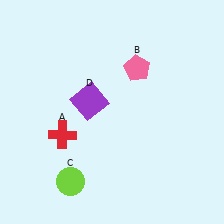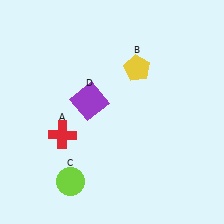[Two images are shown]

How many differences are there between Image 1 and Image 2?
There is 1 difference between the two images.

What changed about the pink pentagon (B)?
In Image 1, B is pink. In Image 2, it changed to yellow.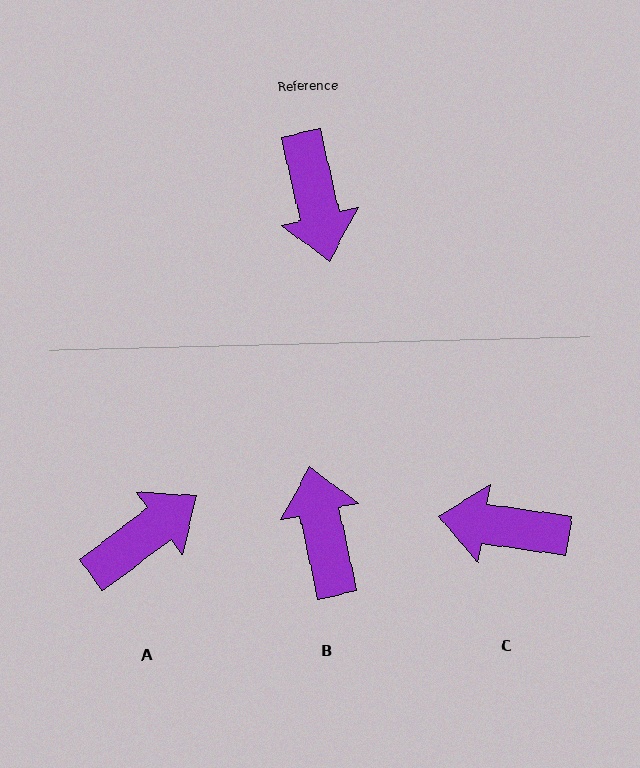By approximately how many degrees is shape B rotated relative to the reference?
Approximately 179 degrees counter-clockwise.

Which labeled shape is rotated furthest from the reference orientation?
B, about 179 degrees away.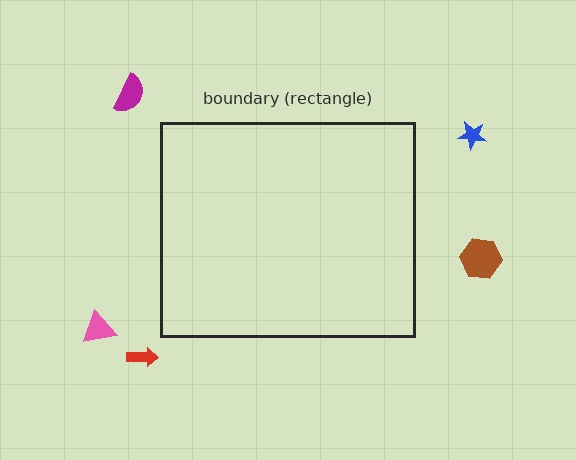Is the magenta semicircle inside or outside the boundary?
Outside.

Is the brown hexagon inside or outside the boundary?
Outside.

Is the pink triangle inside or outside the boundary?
Outside.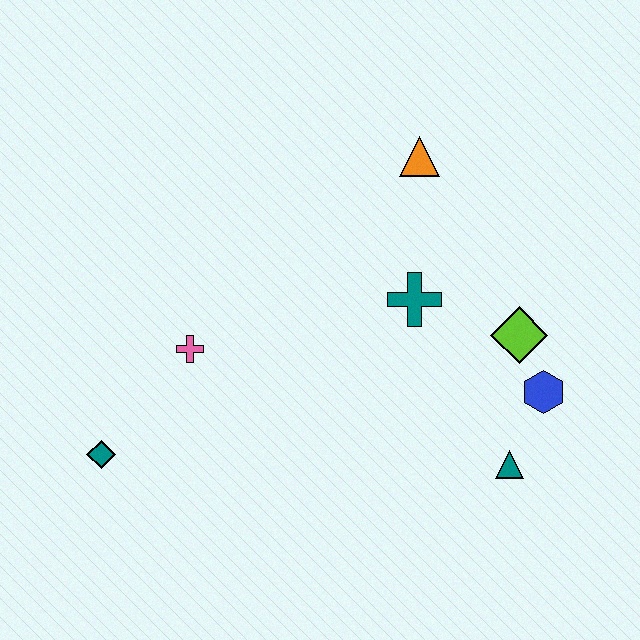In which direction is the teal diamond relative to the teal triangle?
The teal diamond is to the left of the teal triangle.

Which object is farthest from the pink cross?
The blue hexagon is farthest from the pink cross.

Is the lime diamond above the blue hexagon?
Yes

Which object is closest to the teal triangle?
The blue hexagon is closest to the teal triangle.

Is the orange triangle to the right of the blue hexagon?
No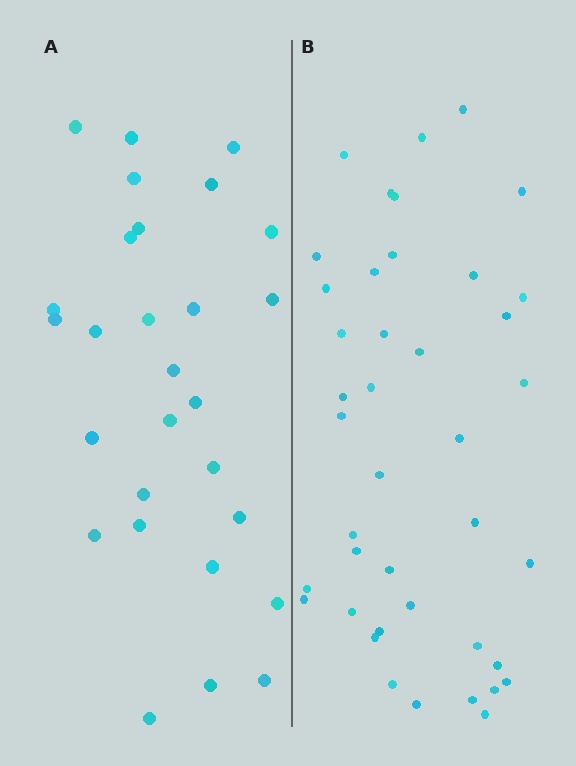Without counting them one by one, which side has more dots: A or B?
Region B (the right region) has more dots.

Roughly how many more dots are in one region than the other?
Region B has approximately 15 more dots than region A.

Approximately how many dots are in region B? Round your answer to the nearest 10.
About 40 dots. (The exact count is 41, which rounds to 40.)